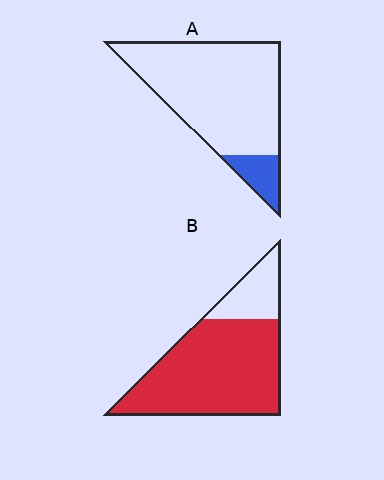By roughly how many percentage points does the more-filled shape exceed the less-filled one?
By roughly 65 percentage points (B over A).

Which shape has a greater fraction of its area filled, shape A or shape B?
Shape B.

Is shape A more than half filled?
No.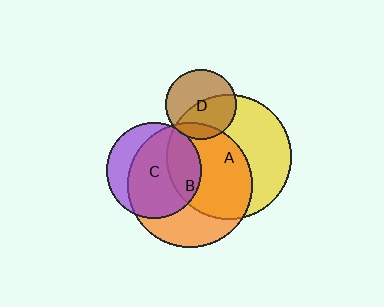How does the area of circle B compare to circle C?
Approximately 1.7 times.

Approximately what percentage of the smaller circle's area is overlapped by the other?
Approximately 5%.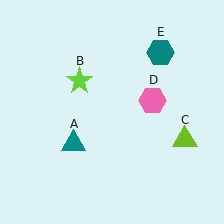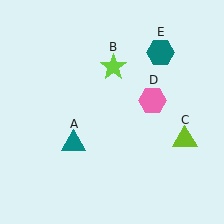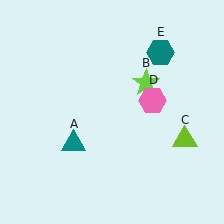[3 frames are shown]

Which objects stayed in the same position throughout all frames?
Teal triangle (object A) and lime triangle (object C) and pink hexagon (object D) and teal hexagon (object E) remained stationary.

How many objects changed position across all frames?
1 object changed position: lime star (object B).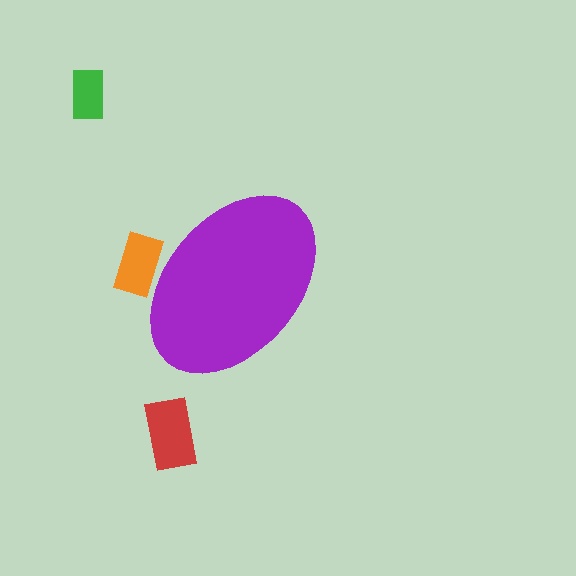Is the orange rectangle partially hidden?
Yes, the orange rectangle is partially hidden behind the purple ellipse.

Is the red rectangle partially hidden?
No, the red rectangle is fully visible.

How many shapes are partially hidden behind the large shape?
1 shape is partially hidden.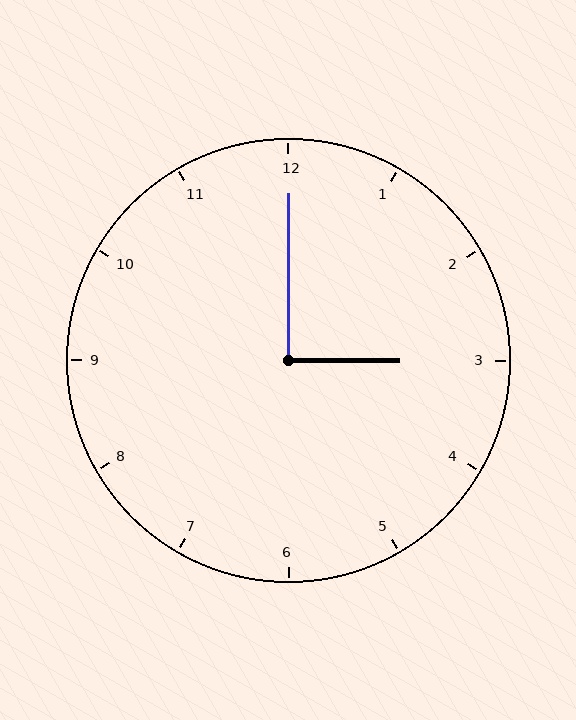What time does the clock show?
3:00.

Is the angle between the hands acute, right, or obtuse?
It is right.